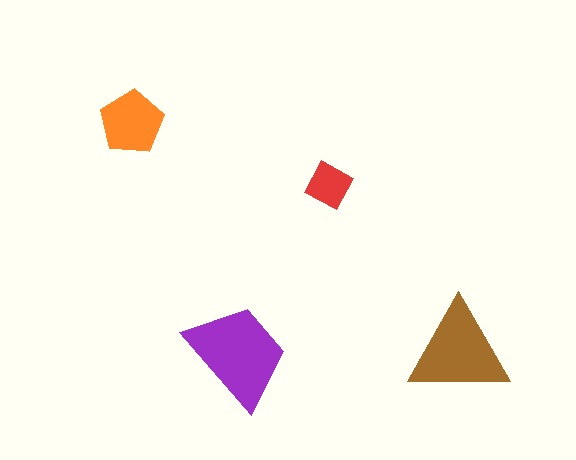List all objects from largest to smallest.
The purple trapezoid, the brown triangle, the orange pentagon, the red square.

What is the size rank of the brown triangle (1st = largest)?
2nd.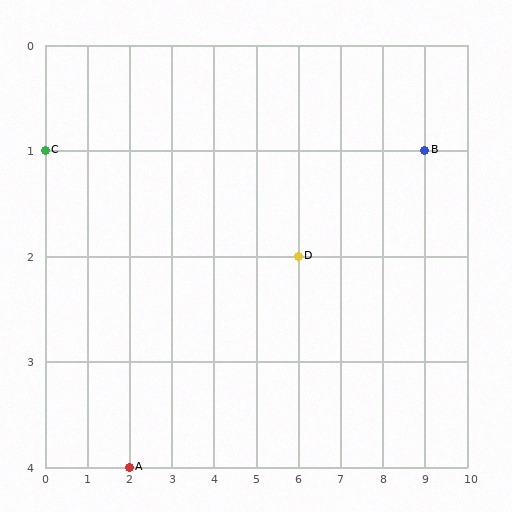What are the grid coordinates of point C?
Point C is at grid coordinates (0, 1).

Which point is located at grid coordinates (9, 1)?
Point B is at (9, 1).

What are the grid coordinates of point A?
Point A is at grid coordinates (2, 4).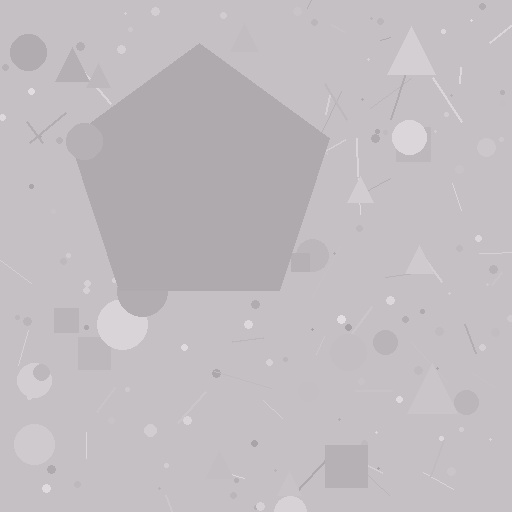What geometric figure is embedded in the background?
A pentagon is embedded in the background.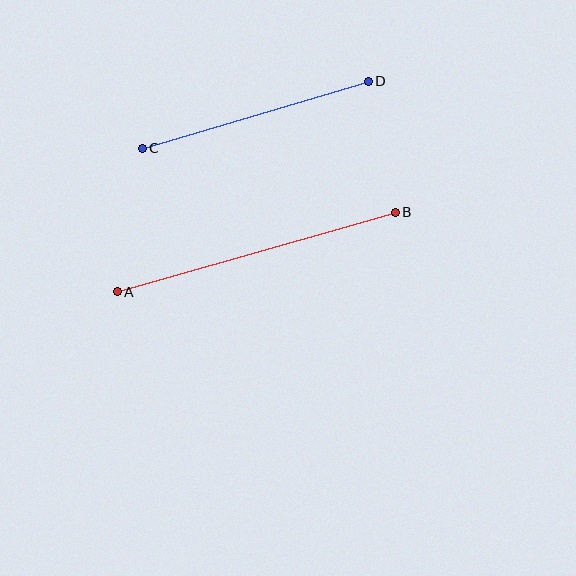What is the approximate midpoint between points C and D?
The midpoint is at approximately (255, 115) pixels.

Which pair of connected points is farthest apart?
Points A and B are farthest apart.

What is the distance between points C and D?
The distance is approximately 236 pixels.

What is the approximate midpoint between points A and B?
The midpoint is at approximately (256, 252) pixels.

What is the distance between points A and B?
The distance is approximately 289 pixels.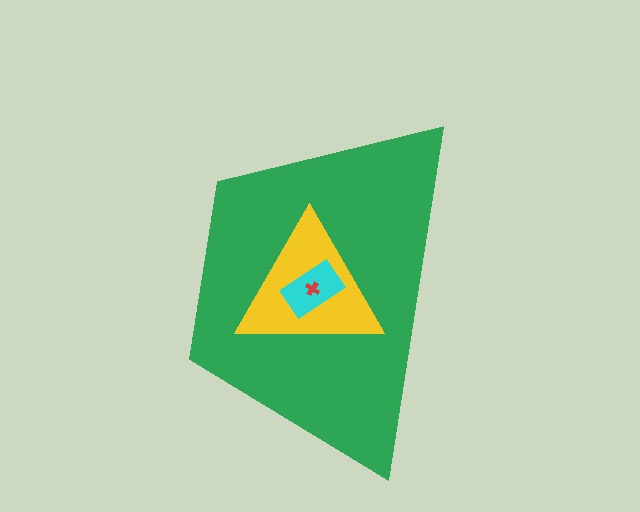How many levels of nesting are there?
4.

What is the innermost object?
The red cross.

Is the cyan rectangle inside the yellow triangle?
Yes.